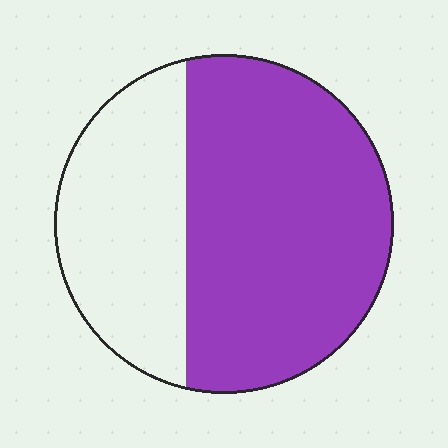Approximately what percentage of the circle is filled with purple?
Approximately 65%.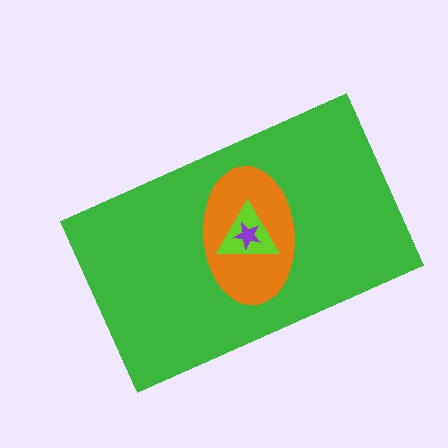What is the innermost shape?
The purple star.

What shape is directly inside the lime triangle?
The purple star.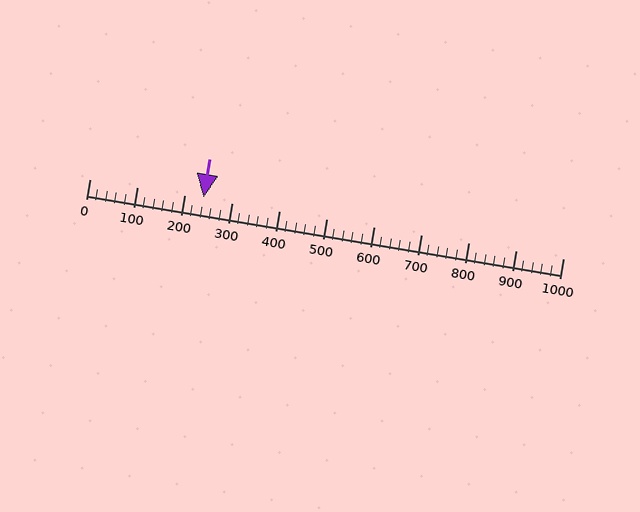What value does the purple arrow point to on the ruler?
The purple arrow points to approximately 240.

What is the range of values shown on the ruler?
The ruler shows values from 0 to 1000.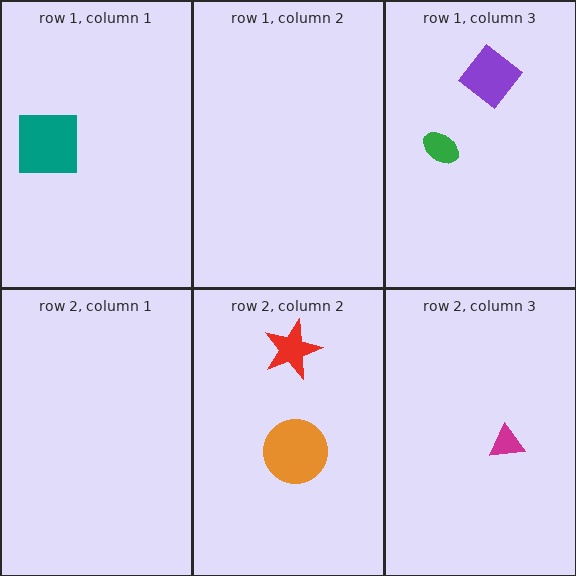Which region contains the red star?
The row 2, column 2 region.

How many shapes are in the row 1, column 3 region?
2.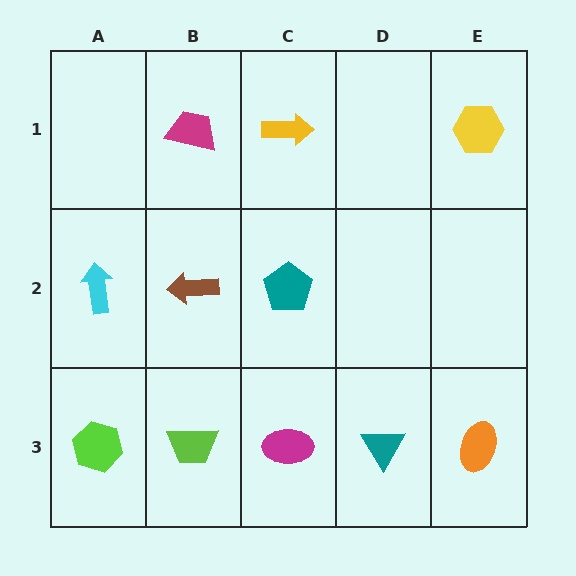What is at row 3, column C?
A magenta ellipse.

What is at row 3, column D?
A teal triangle.